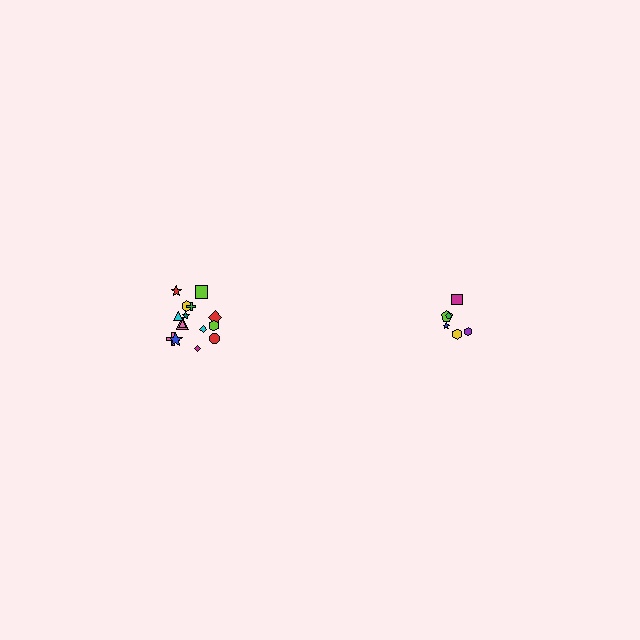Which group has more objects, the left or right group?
The left group.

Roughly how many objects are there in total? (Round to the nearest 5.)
Roughly 20 objects in total.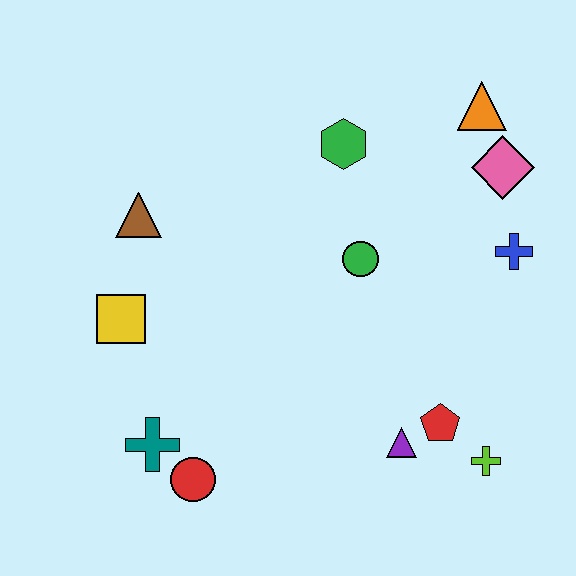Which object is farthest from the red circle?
The orange triangle is farthest from the red circle.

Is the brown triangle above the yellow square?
Yes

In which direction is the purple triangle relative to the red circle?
The purple triangle is to the right of the red circle.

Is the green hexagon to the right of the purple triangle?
No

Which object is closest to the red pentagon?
The purple triangle is closest to the red pentagon.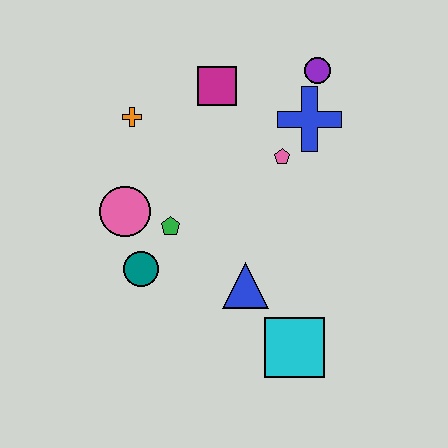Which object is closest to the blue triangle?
The cyan square is closest to the blue triangle.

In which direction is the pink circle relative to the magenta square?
The pink circle is below the magenta square.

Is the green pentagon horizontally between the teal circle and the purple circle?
Yes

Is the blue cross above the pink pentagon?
Yes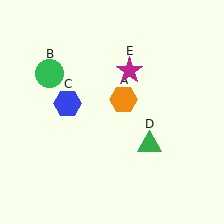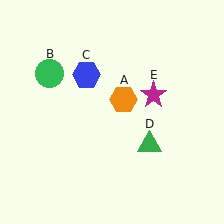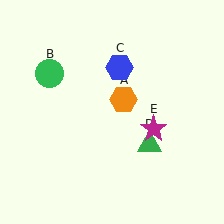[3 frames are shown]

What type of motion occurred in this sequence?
The blue hexagon (object C), magenta star (object E) rotated clockwise around the center of the scene.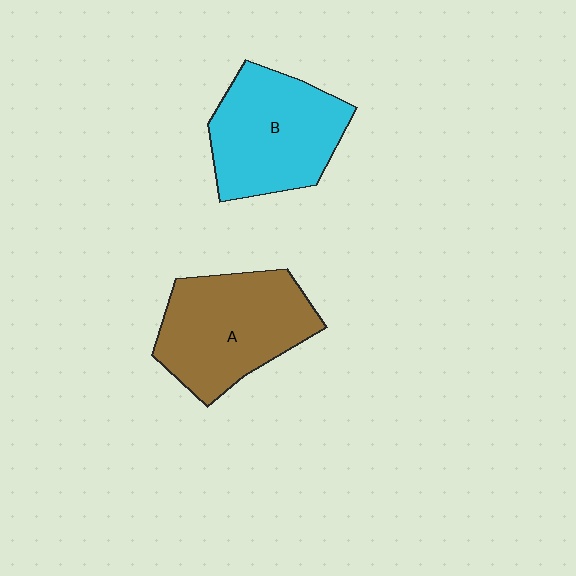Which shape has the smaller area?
Shape B (cyan).